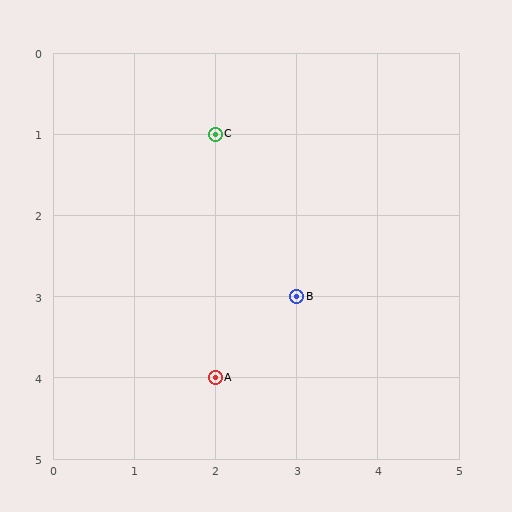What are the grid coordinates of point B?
Point B is at grid coordinates (3, 3).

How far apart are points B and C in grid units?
Points B and C are 1 column and 2 rows apart (about 2.2 grid units diagonally).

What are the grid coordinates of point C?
Point C is at grid coordinates (2, 1).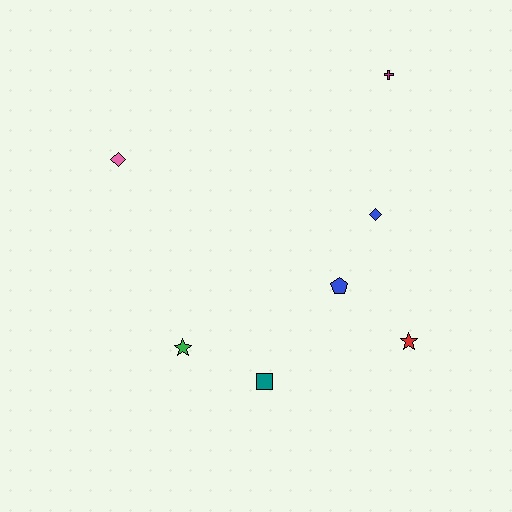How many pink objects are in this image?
There is 1 pink object.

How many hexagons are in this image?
There are no hexagons.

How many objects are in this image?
There are 7 objects.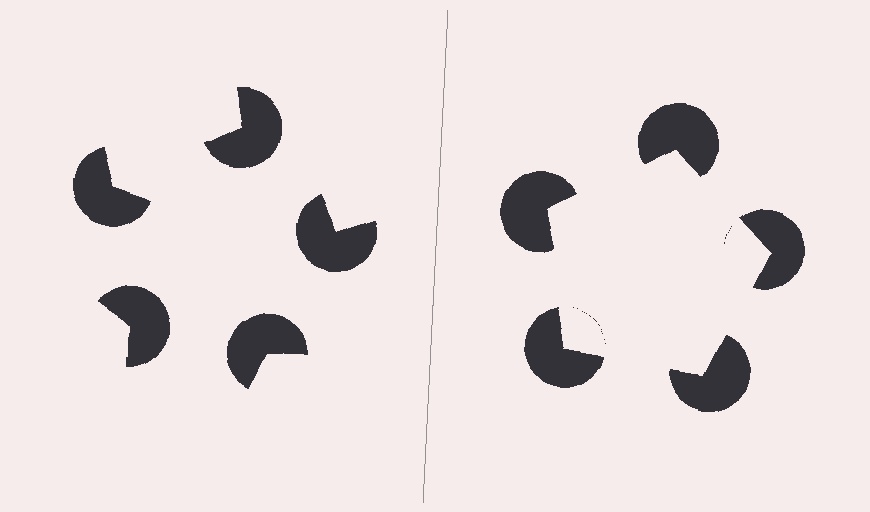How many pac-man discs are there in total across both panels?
10 — 5 on each side.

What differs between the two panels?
The pac-man discs are positioned identically on both sides; only the wedge orientations differ. On the right they align to a pentagon; on the left they are misaligned.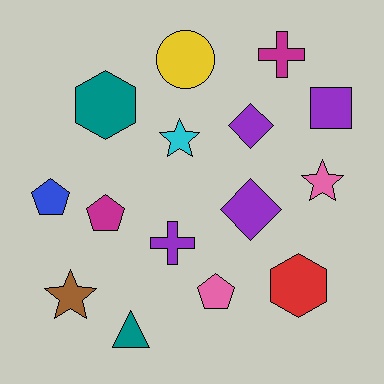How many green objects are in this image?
There are no green objects.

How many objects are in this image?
There are 15 objects.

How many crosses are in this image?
There are 2 crosses.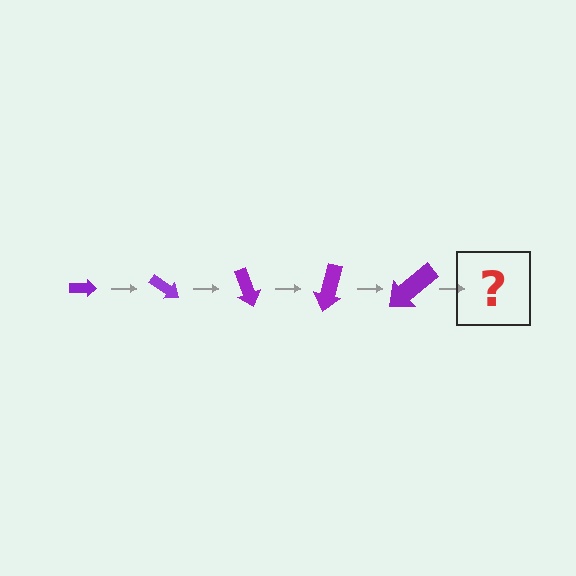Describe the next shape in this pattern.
It should be an arrow, larger than the previous one and rotated 175 degrees from the start.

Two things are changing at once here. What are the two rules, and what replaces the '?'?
The two rules are that the arrow grows larger each step and it rotates 35 degrees each step. The '?' should be an arrow, larger than the previous one and rotated 175 degrees from the start.